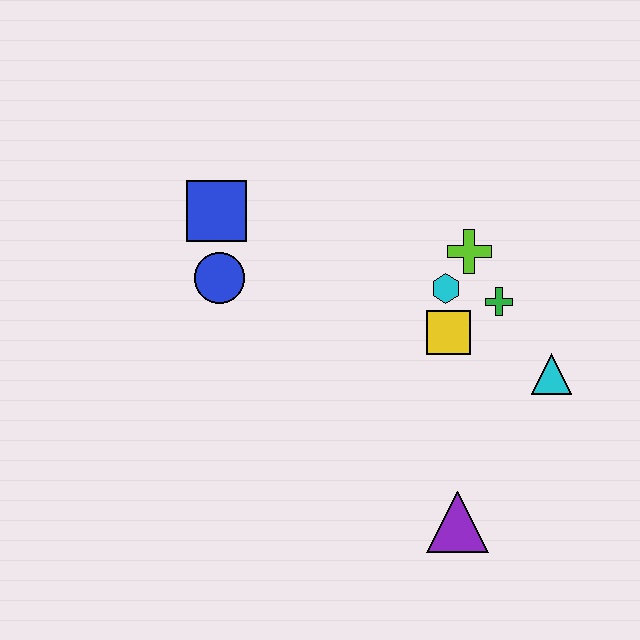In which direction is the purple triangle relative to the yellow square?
The purple triangle is below the yellow square.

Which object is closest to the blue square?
The blue circle is closest to the blue square.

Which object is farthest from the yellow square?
The blue square is farthest from the yellow square.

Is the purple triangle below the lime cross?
Yes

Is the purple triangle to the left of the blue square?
No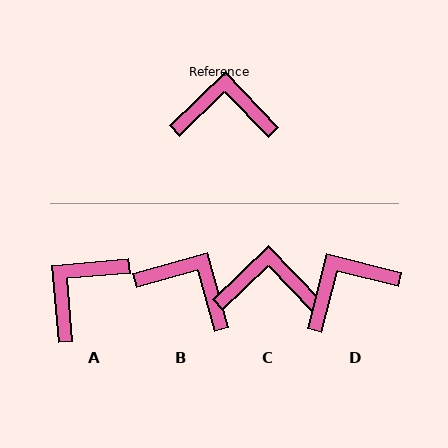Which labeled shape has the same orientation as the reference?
C.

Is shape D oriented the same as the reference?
No, it is off by about 32 degrees.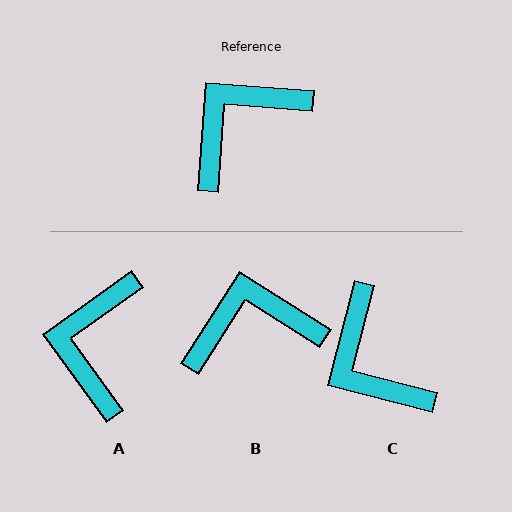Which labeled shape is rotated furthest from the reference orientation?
C, about 80 degrees away.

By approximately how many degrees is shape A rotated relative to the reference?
Approximately 40 degrees counter-clockwise.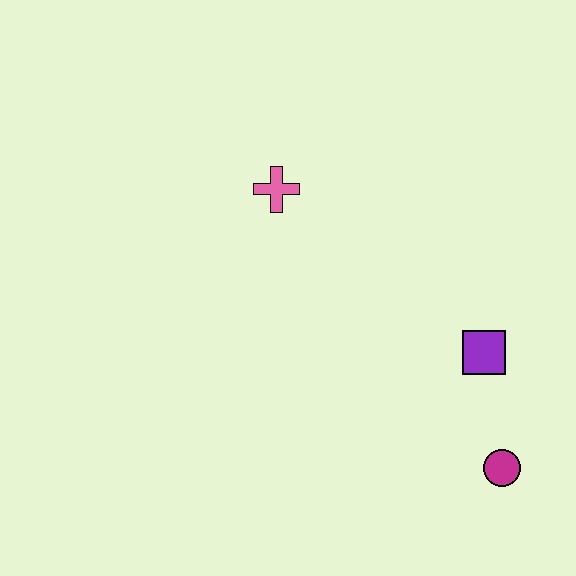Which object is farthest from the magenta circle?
The pink cross is farthest from the magenta circle.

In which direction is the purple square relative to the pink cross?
The purple square is to the right of the pink cross.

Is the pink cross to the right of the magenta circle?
No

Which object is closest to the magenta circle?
The purple square is closest to the magenta circle.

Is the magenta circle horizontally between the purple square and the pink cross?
No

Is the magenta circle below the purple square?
Yes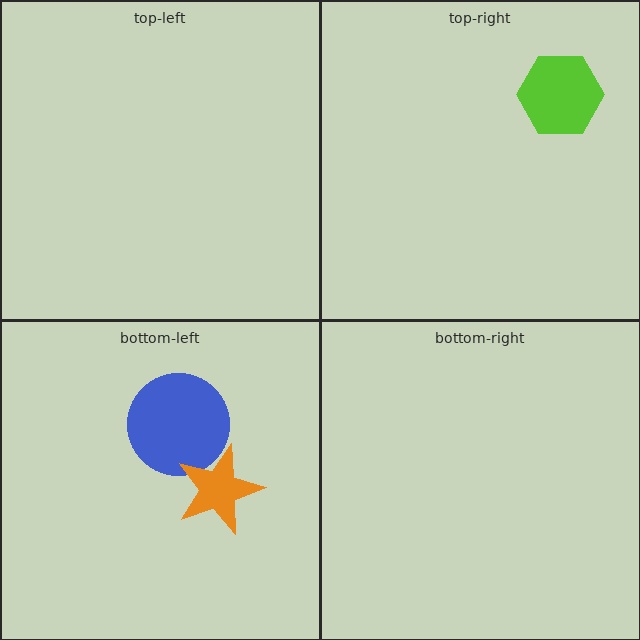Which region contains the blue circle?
The bottom-left region.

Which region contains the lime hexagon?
The top-right region.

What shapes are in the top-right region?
The lime hexagon.